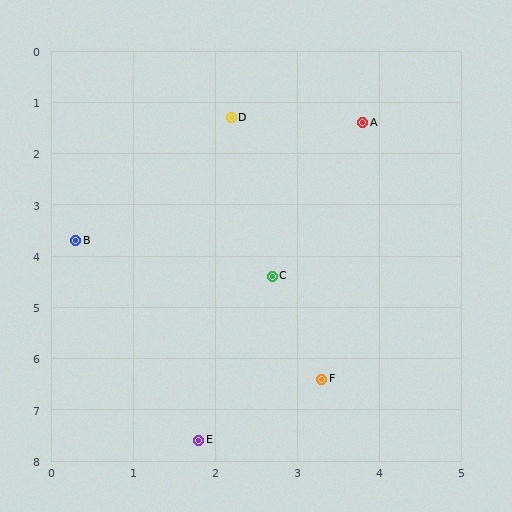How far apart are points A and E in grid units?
Points A and E are about 6.5 grid units apart.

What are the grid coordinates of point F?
Point F is at approximately (3.3, 6.4).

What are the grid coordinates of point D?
Point D is at approximately (2.2, 1.3).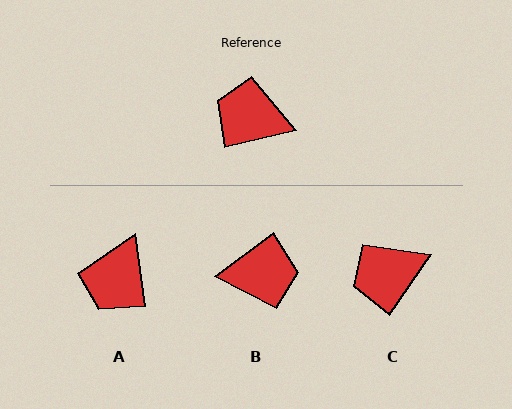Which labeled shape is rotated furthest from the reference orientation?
B, about 156 degrees away.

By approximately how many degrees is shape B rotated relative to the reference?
Approximately 156 degrees clockwise.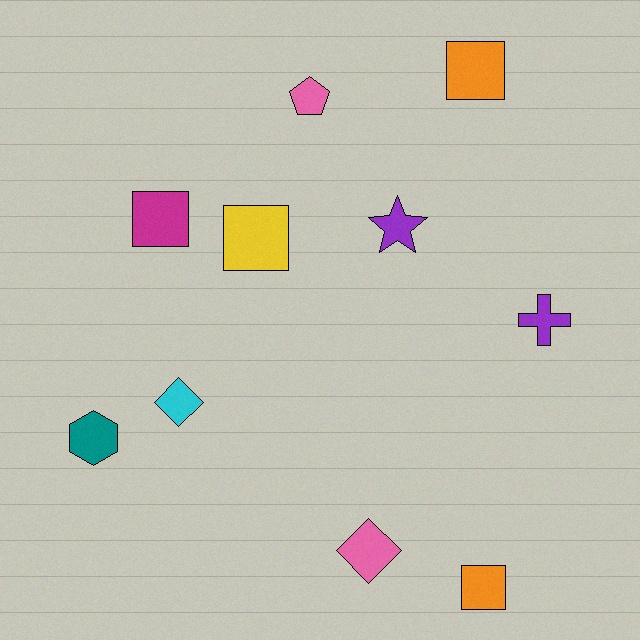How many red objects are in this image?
There are no red objects.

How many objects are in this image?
There are 10 objects.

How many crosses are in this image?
There is 1 cross.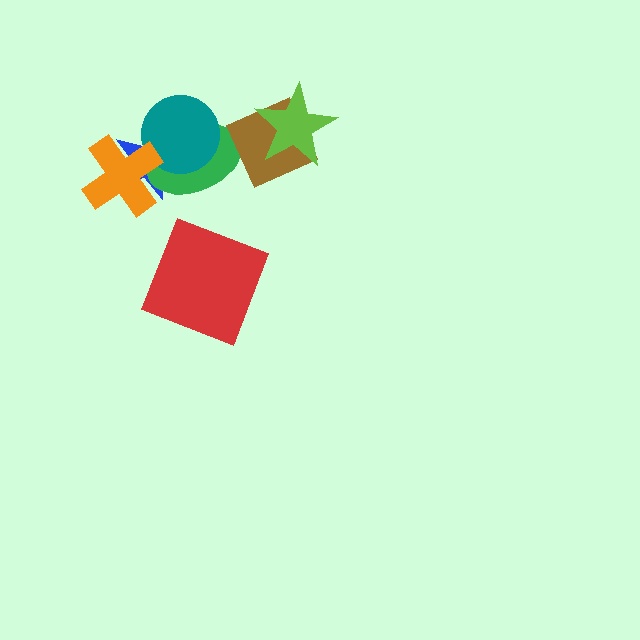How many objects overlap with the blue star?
3 objects overlap with the blue star.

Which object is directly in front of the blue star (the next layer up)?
The green ellipse is directly in front of the blue star.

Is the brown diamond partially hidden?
Yes, it is partially covered by another shape.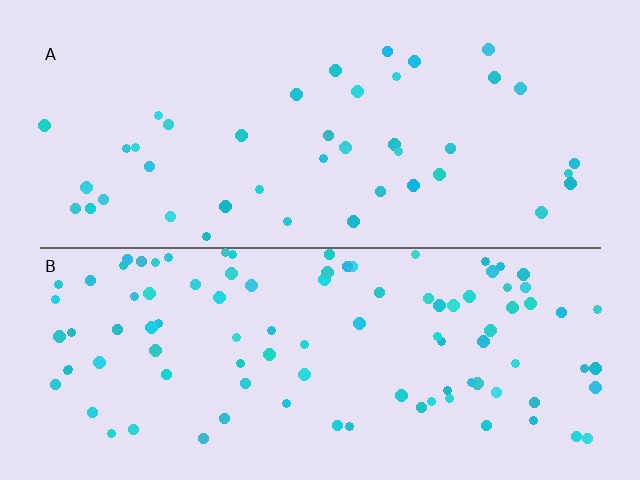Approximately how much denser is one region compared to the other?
Approximately 2.3× — region B over region A.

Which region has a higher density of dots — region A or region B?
B (the bottom).